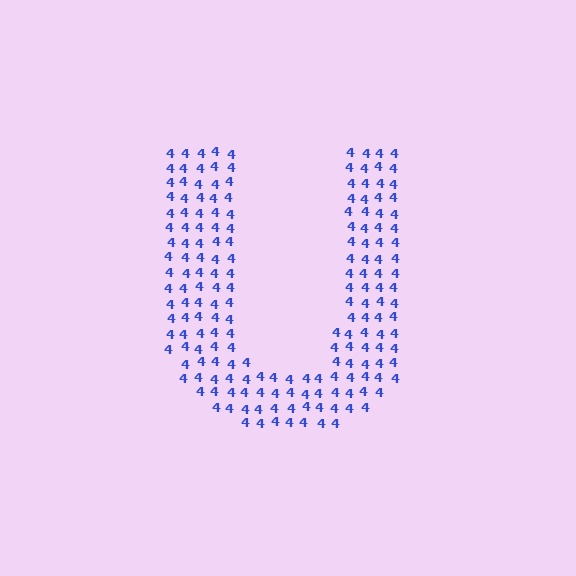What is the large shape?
The large shape is the letter U.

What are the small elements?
The small elements are digit 4's.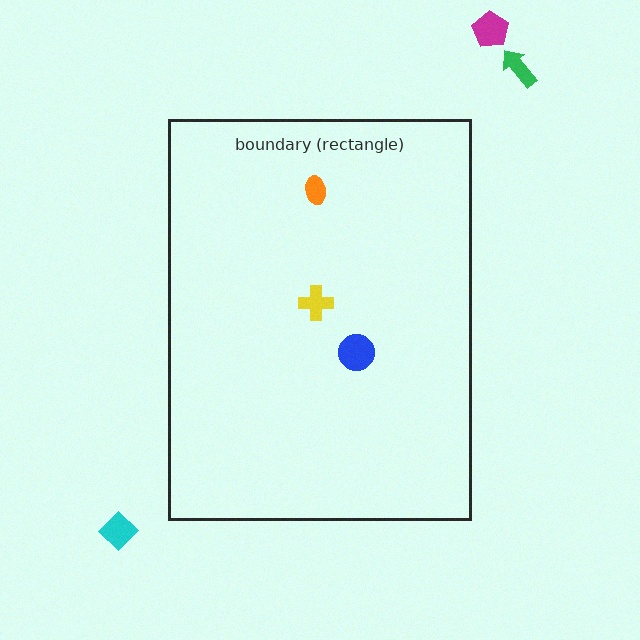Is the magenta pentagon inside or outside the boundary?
Outside.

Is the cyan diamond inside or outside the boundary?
Outside.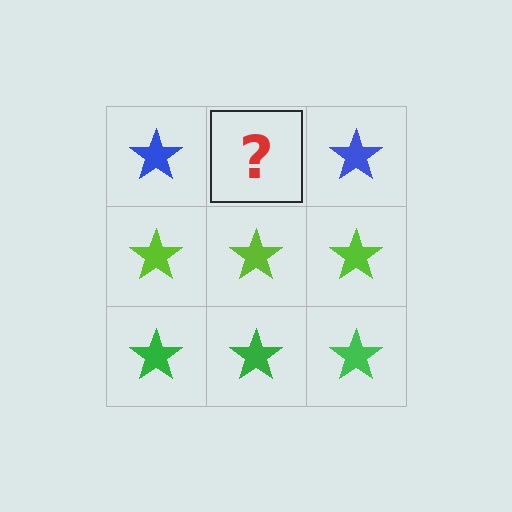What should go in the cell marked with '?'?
The missing cell should contain a blue star.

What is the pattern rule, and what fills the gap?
The rule is that each row has a consistent color. The gap should be filled with a blue star.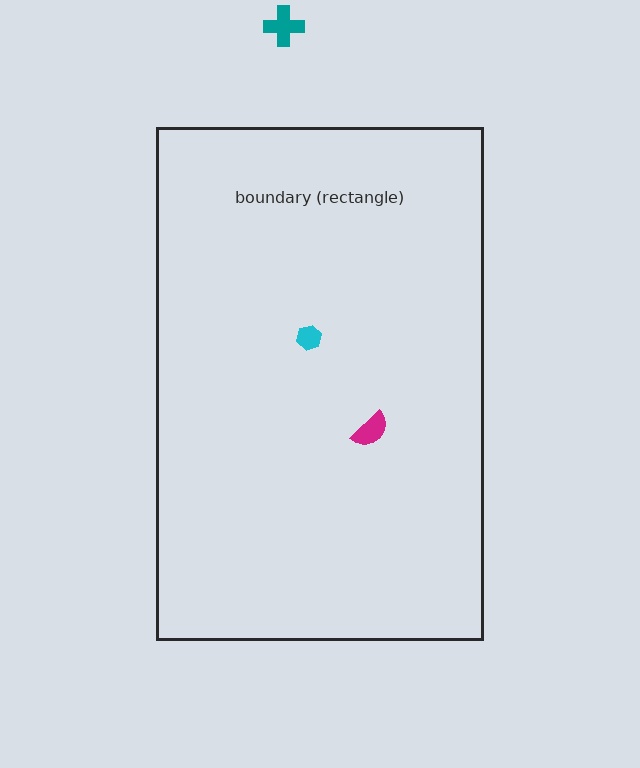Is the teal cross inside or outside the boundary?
Outside.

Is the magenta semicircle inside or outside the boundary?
Inside.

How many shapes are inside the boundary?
2 inside, 1 outside.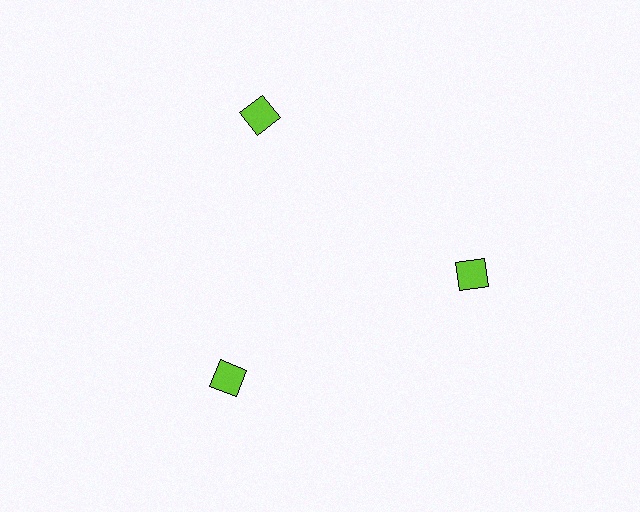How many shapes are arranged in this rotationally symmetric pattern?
There are 3 shapes, arranged in 3 groups of 1.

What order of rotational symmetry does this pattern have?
This pattern has 3-fold rotational symmetry.